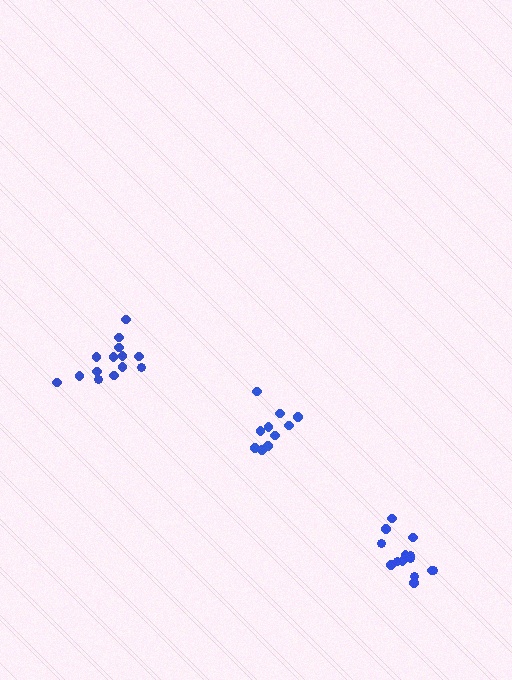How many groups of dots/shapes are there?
There are 3 groups.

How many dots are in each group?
Group 1: 14 dots, Group 2: 14 dots, Group 3: 10 dots (38 total).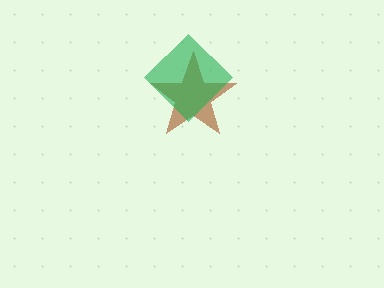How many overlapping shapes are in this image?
There are 2 overlapping shapes in the image.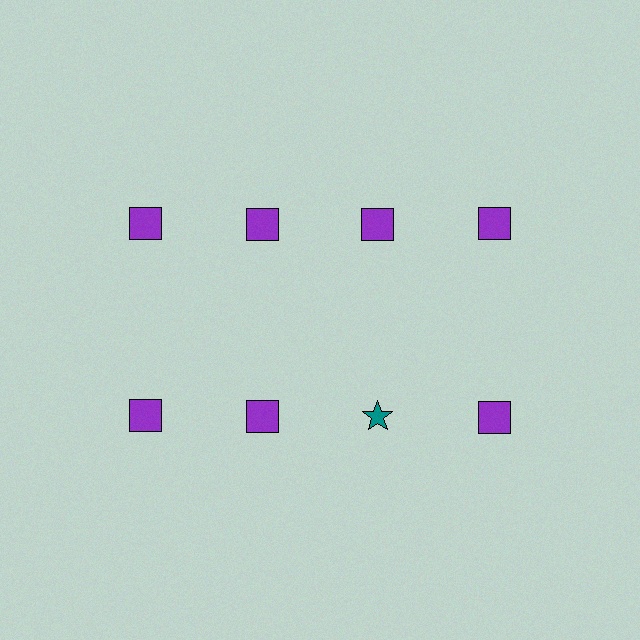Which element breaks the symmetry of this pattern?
The teal star in the second row, center column breaks the symmetry. All other shapes are purple squares.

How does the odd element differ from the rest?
It differs in both color (teal instead of purple) and shape (star instead of square).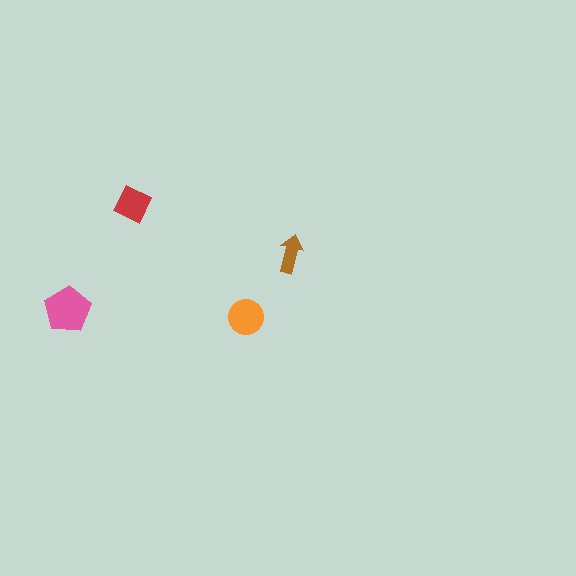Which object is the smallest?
The brown arrow.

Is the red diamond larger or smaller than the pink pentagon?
Smaller.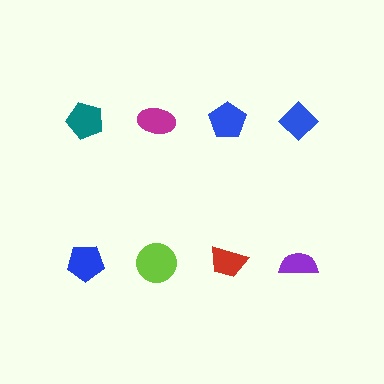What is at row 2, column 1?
A blue pentagon.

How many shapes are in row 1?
4 shapes.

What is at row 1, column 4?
A blue diamond.